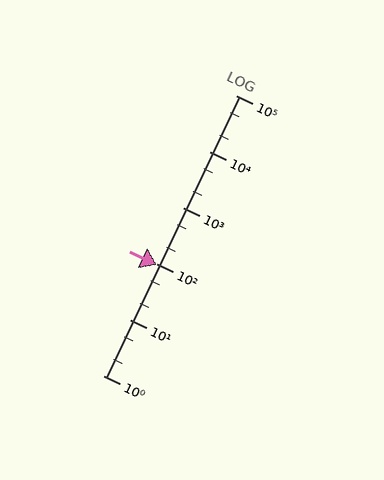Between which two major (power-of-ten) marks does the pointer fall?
The pointer is between 10 and 100.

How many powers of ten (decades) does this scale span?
The scale spans 5 decades, from 1 to 100000.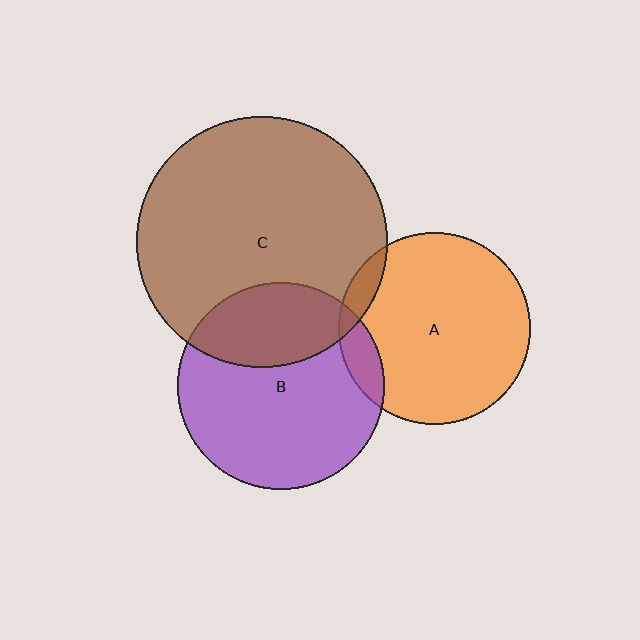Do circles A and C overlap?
Yes.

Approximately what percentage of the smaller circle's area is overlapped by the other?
Approximately 5%.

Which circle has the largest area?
Circle C (brown).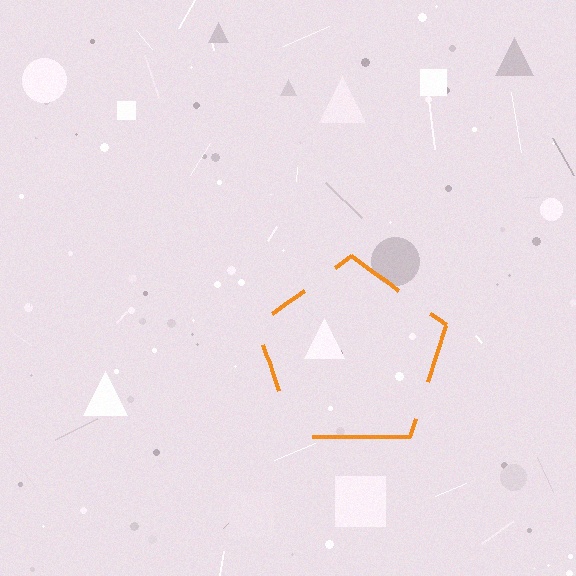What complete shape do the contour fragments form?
The contour fragments form a pentagon.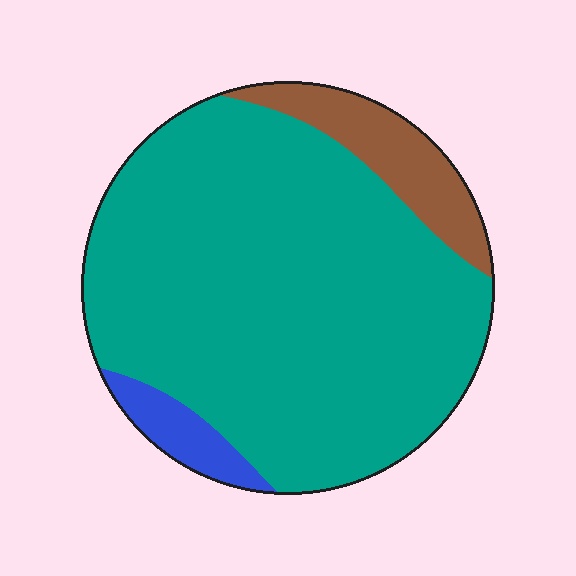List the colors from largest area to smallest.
From largest to smallest: teal, brown, blue.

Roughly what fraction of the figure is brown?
Brown takes up about one eighth (1/8) of the figure.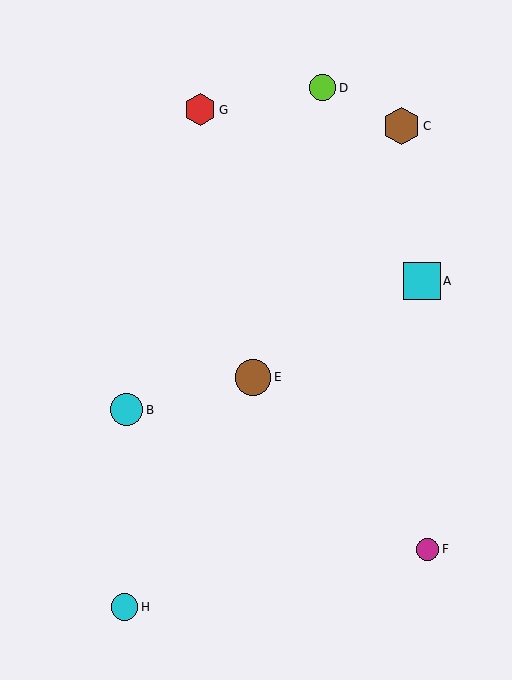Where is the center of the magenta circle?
The center of the magenta circle is at (428, 549).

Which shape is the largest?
The brown hexagon (labeled C) is the largest.